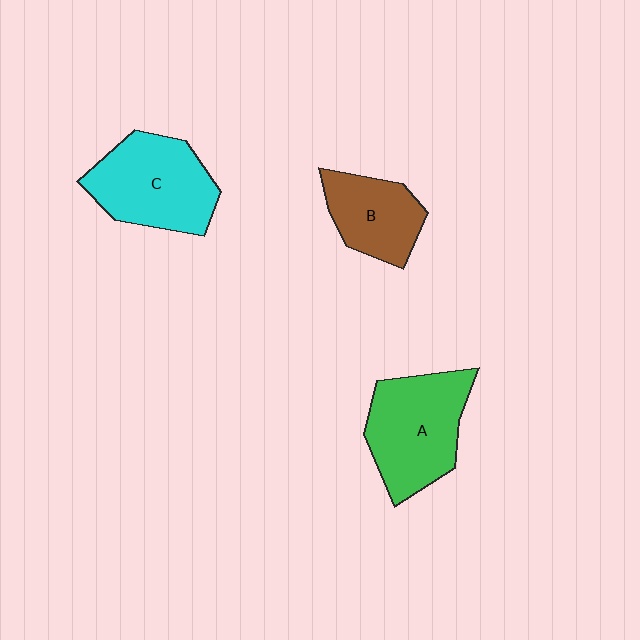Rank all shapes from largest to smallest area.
From largest to smallest: A (green), C (cyan), B (brown).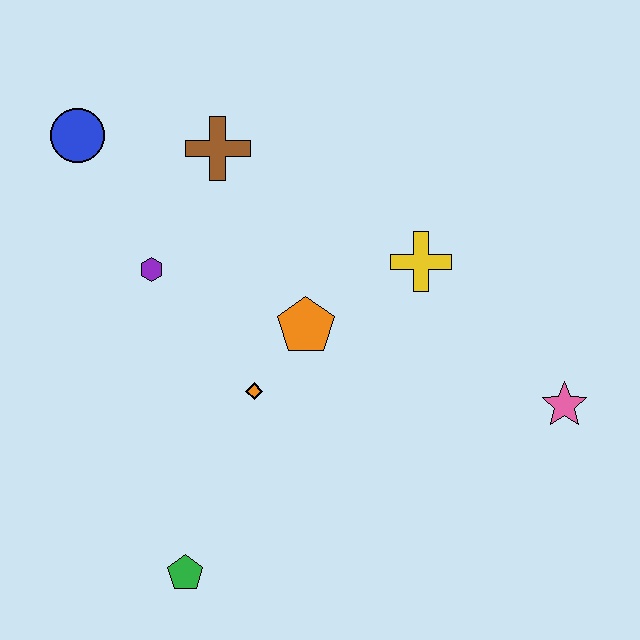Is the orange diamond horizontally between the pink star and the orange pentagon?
No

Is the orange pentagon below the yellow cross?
Yes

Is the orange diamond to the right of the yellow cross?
No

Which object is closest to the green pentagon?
The orange diamond is closest to the green pentagon.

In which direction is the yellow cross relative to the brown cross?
The yellow cross is to the right of the brown cross.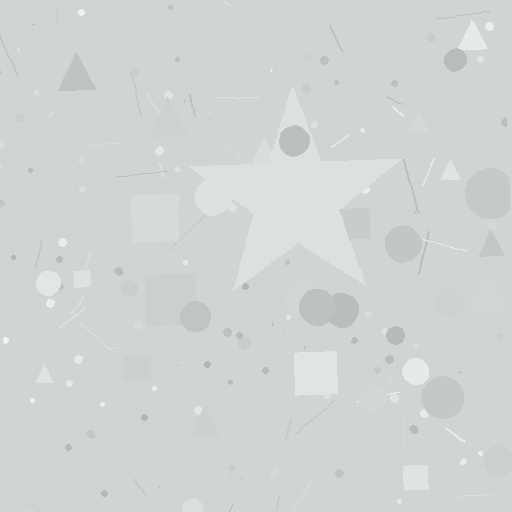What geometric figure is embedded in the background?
A star is embedded in the background.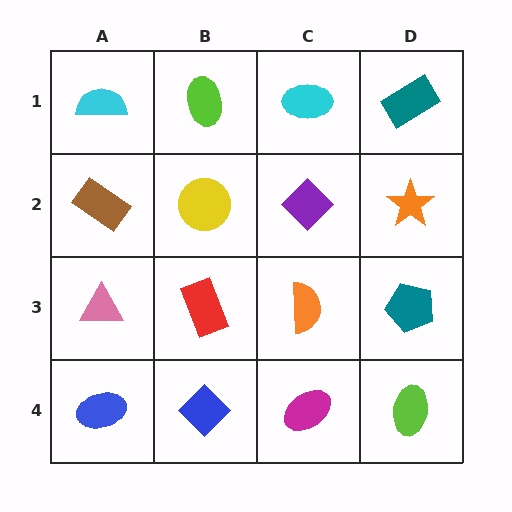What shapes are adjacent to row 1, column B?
A yellow circle (row 2, column B), a cyan semicircle (row 1, column A), a cyan ellipse (row 1, column C).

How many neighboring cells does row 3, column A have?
3.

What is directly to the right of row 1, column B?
A cyan ellipse.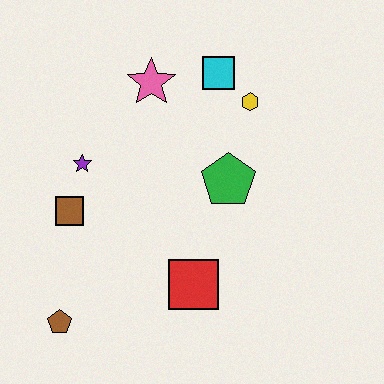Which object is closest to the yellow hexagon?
The cyan square is closest to the yellow hexagon.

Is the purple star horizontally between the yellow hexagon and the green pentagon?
No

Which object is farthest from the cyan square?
The brown pentagon is farthest from the cyan square.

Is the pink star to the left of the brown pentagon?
No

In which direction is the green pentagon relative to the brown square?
The green pentagon is to the right of the brown square.